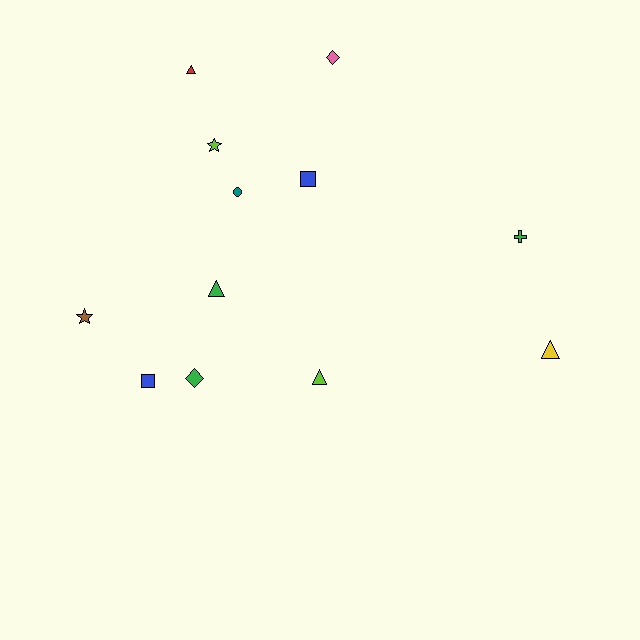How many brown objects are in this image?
There is 1 brown object.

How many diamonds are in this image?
There are 2 diamonds.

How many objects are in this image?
There are 12 objects.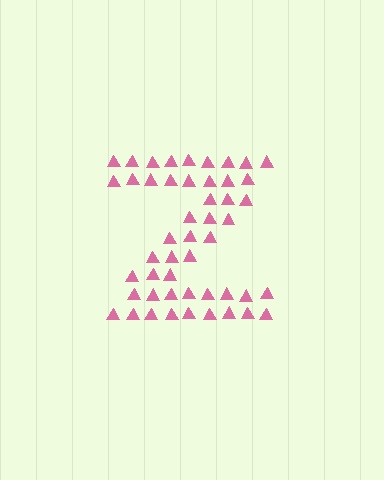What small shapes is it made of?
It is made of small triangles.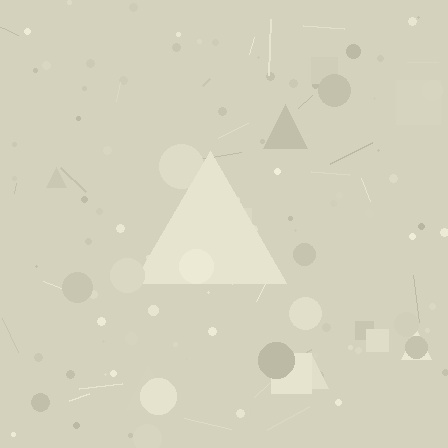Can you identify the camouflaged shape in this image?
The camouflaged shape is a triangle.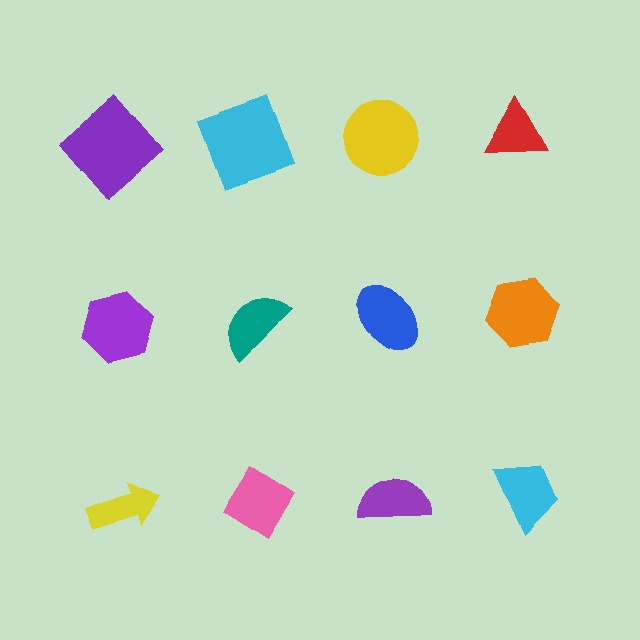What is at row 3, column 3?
A purple semicircle.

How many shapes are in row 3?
4 shapes.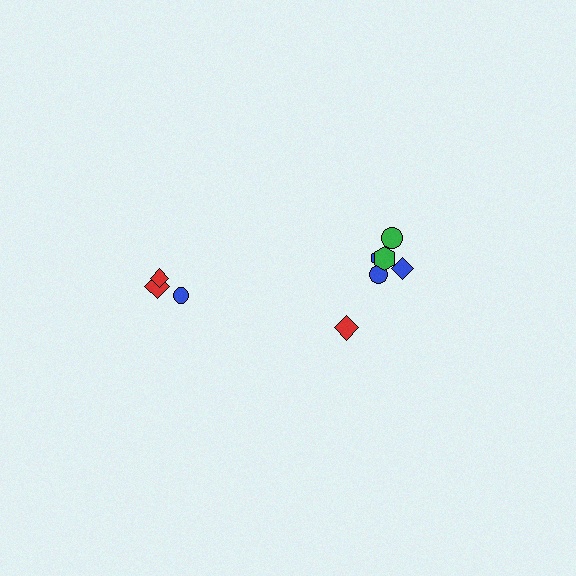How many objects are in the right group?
There are 6 objects.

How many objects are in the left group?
There are 3 objects.